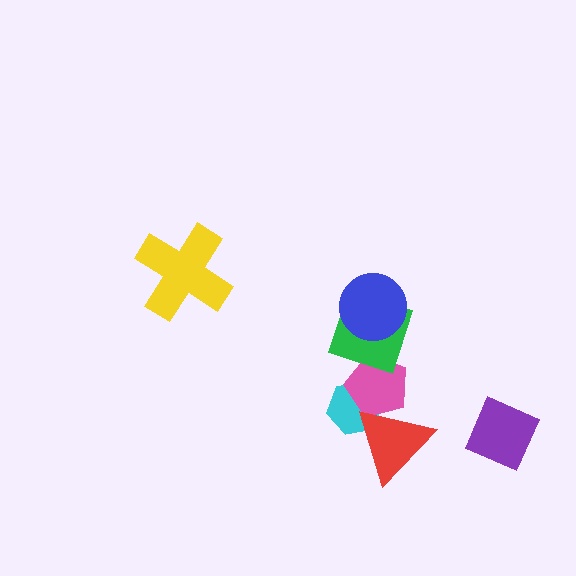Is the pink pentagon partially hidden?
Yes, it is partially covered by another shape.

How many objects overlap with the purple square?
0 objects overlap with the purple square.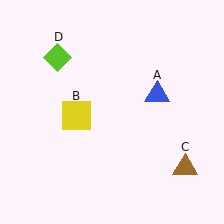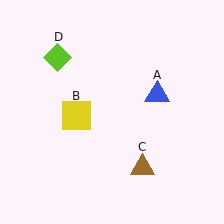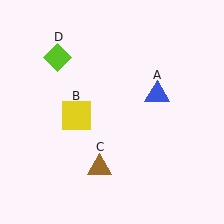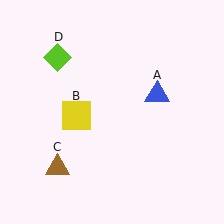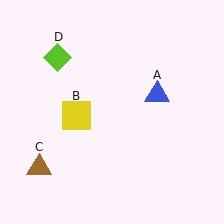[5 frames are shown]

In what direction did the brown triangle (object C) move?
The brown triangle (object C) moved left.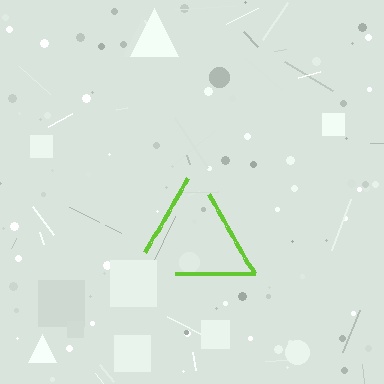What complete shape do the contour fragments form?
The contour fragments form a triangle.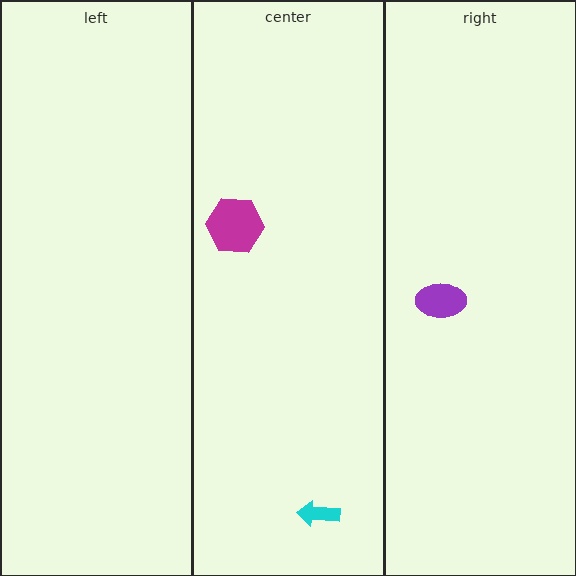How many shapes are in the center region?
2.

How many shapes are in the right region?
1.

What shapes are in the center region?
The magenta hexagon, the cyan arrow.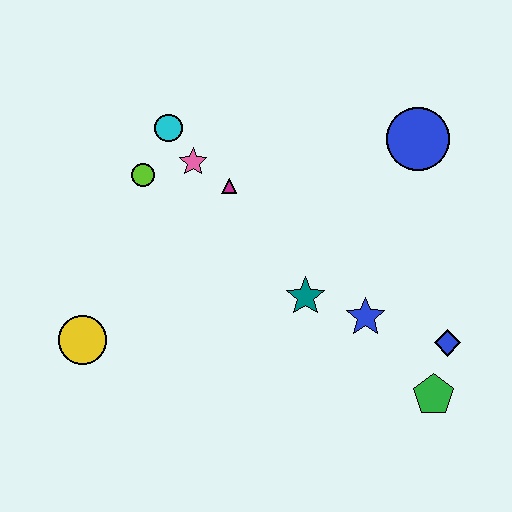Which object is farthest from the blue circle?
The yellow circle is farthest from the blue circle.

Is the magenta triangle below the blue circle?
Yes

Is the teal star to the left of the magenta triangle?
No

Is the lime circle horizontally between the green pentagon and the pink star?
No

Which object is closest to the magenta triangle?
The pink star is closest to the magenta triangle.